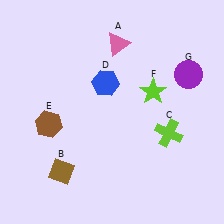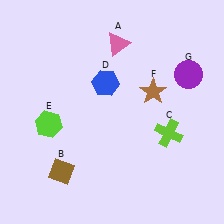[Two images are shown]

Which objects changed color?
E changed from brown to lime. F changed from lime to brown.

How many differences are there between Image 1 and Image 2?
There are 2 differences between the two images.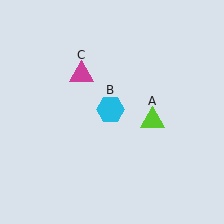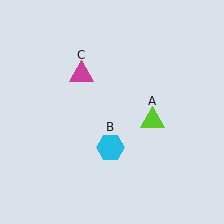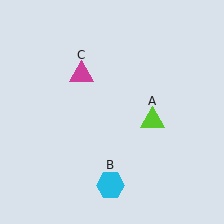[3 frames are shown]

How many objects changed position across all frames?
1 object changed position: cyan hexagon (object B).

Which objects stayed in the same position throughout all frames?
Lime triangle (object A) and magenta triangle (object C) remained stationary.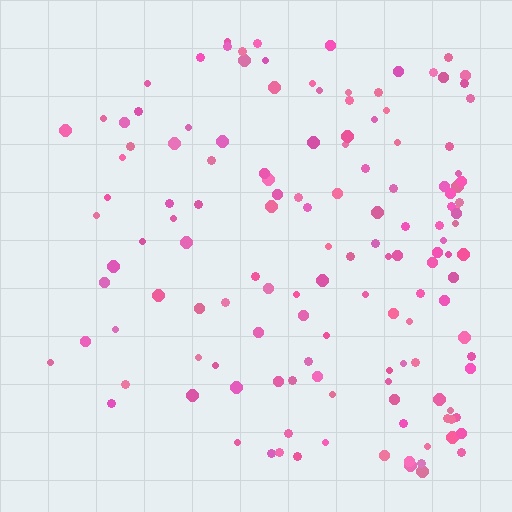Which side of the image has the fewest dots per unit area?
The left.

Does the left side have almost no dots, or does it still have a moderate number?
Still a moderate number, just noticeably fewer than the right.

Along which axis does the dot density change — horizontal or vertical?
Horizontal.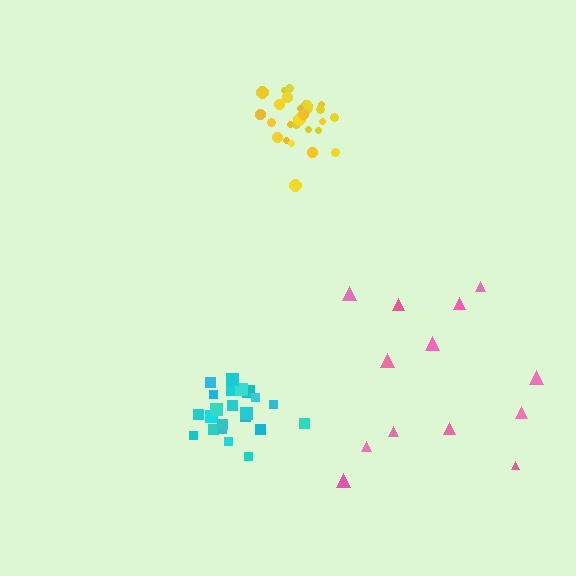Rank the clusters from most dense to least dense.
yellow, cyan, pink.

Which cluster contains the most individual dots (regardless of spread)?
Yellow (29).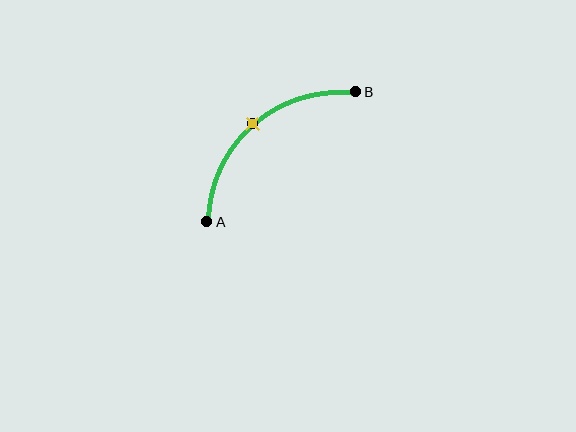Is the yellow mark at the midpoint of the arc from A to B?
Yes. The yellow mark lies on the arc at equal arc-length from both A and B — it is the arc midpoint.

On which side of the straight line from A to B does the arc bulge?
The arc bulges above and to the left of the straight line connecting A and B.